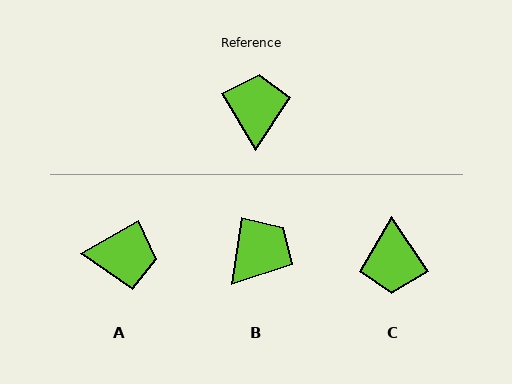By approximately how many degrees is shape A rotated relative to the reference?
Approximately 92 degrees clockwise.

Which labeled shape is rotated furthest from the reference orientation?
C, about 177 degrees away.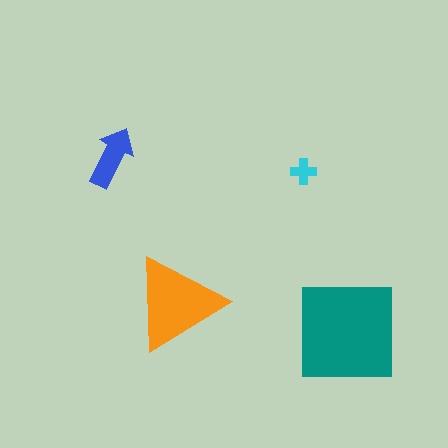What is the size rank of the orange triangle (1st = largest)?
2nd.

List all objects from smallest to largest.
The cyan cross, the blue arrow, the orange triangle, the teal square.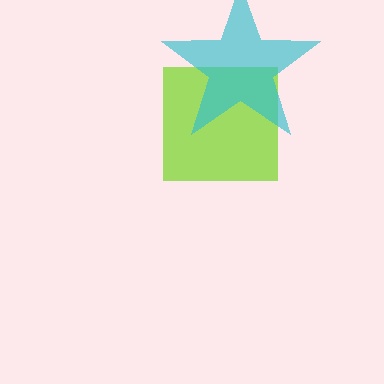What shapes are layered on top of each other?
The layered shapes are: a lime square, a cyan star.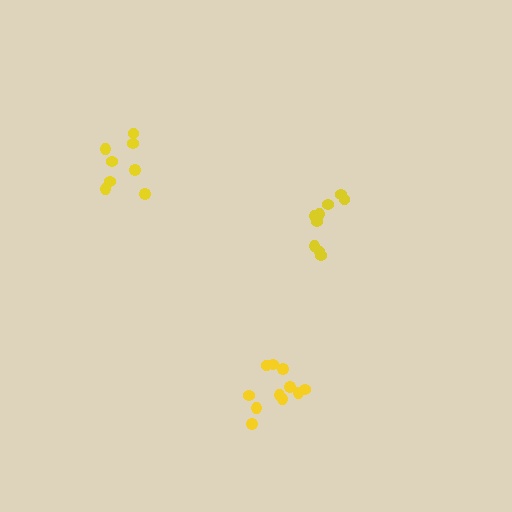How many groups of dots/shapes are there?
There are 3 groups.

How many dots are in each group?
Group 1: 8 dots, Group 2: 11 dots, Group 3: 9 dots (28 total).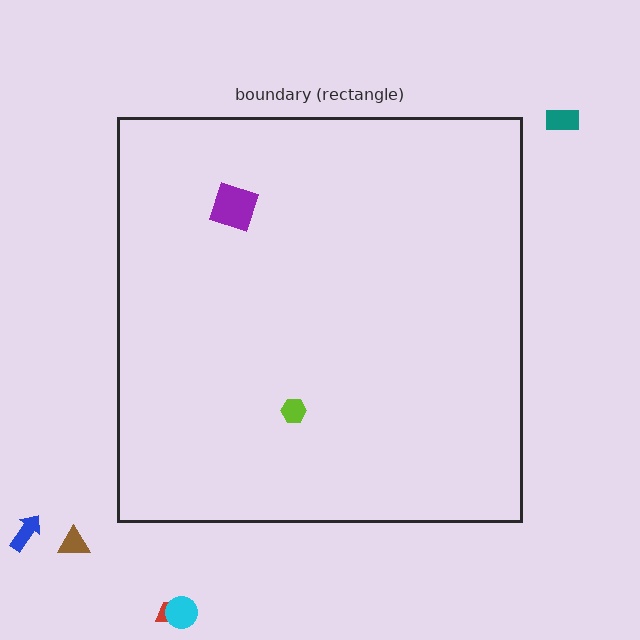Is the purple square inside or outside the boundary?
Inside.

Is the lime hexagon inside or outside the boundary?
Inside.